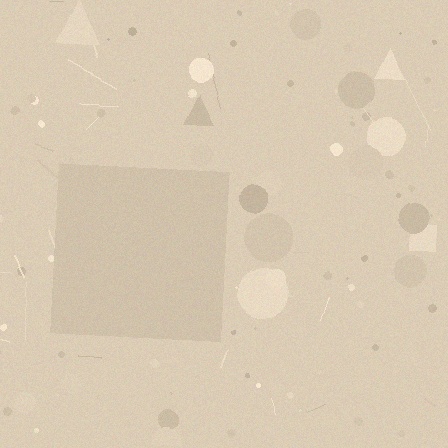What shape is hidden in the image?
A square is hidden in the image.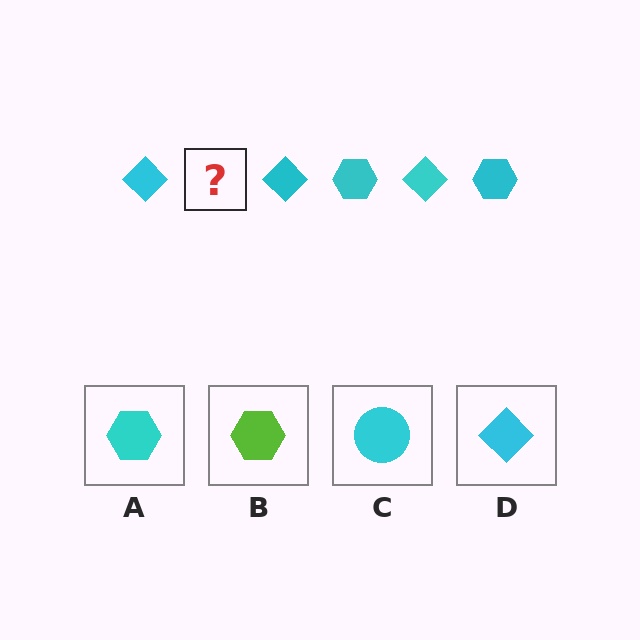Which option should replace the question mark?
Option A.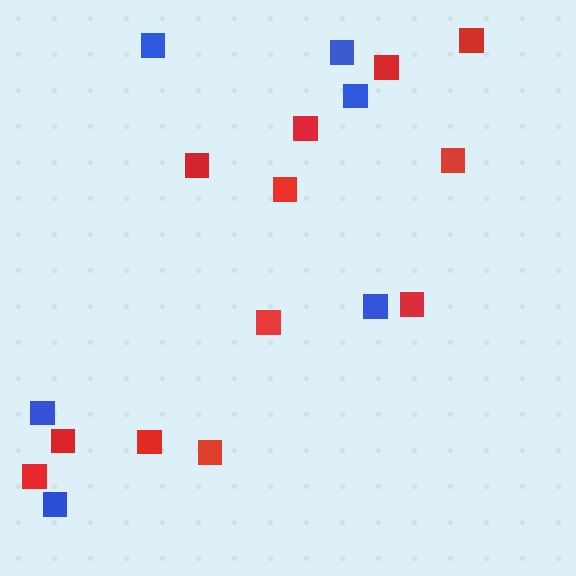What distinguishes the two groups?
There are 2 groups: one group of blue squares (6) and one group of red squares (12).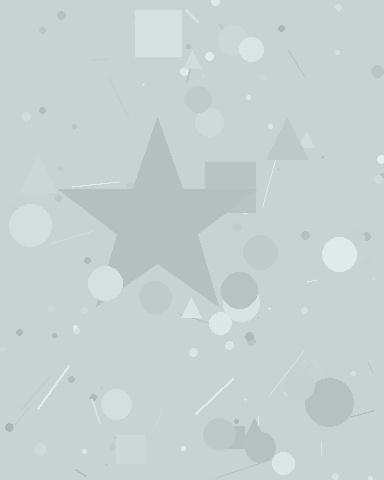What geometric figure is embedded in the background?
A star is embedded in the background.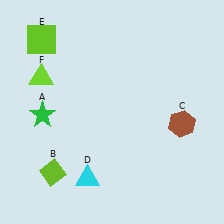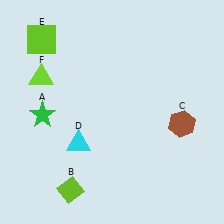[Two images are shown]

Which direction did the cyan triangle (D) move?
The cyan triangle (D) moved up.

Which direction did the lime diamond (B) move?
The lime diamond (B) moved right.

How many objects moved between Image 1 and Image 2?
2 objects moved between the two images.